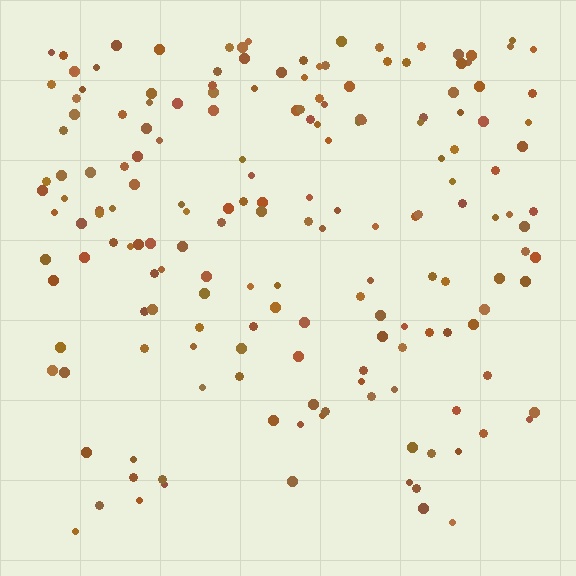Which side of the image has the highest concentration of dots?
The top.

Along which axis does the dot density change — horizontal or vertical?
Vertical.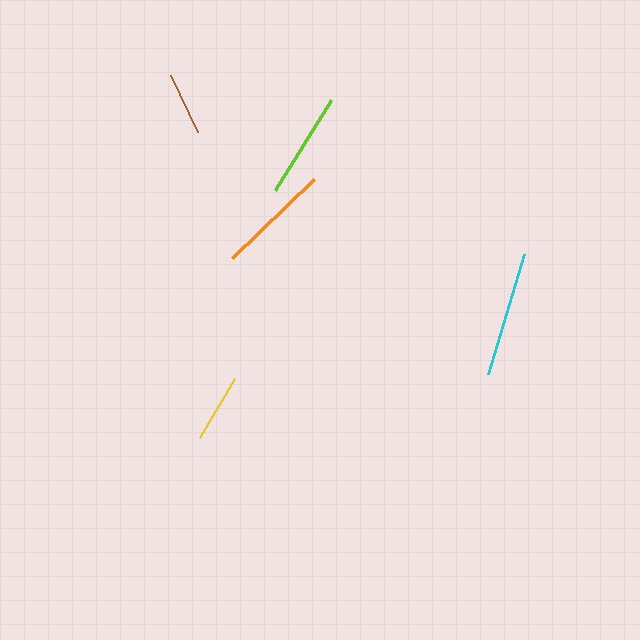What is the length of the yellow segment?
The yellow segment is approximately 69 pixels long.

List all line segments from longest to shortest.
From longest to shortest: cyan, orange, lime, yellow, brown.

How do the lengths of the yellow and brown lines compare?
The yellow and brown lines are approximately the same length.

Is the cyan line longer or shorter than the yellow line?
The cyan line is longer than the yellow line.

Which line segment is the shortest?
The brown line is the shortest at approximately 63 pixels.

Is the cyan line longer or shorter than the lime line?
The cyan line is longer than the lime line.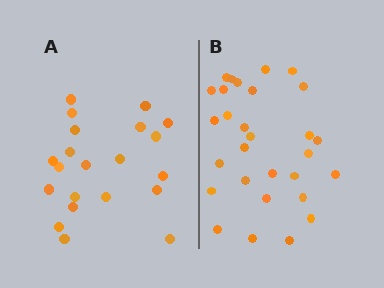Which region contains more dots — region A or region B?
Region B (the right region) has more dots.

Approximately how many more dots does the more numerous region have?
Region B has roughly 8 or so more dots than region A.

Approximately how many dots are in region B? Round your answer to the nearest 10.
About 30 dots. (The exact count is 29, which rounds to 30.)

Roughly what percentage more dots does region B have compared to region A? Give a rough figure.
About 40% more.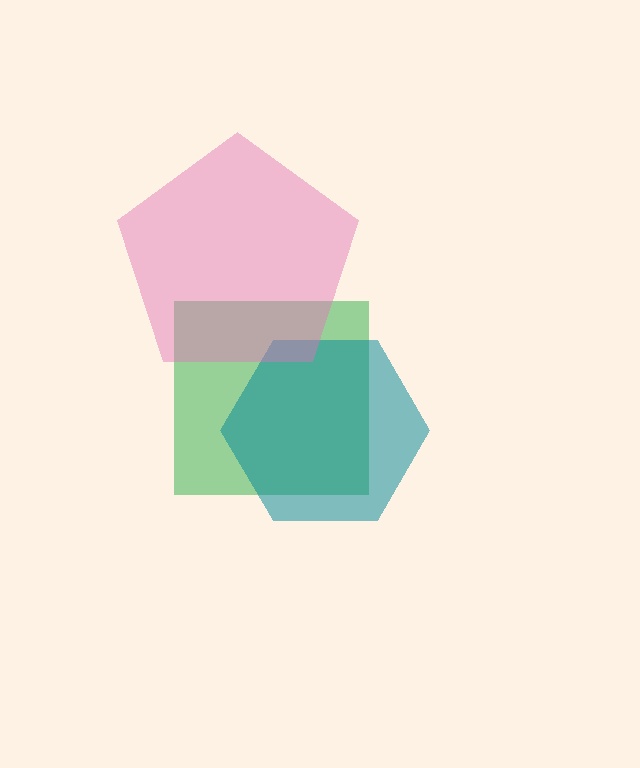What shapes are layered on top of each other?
The layered shapes are: a green square, a teal hexagon, a pink pentagon.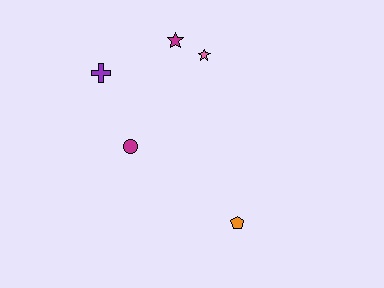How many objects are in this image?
There are 5 objects.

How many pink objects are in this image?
There is 1 pink object.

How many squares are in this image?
There are no squares.